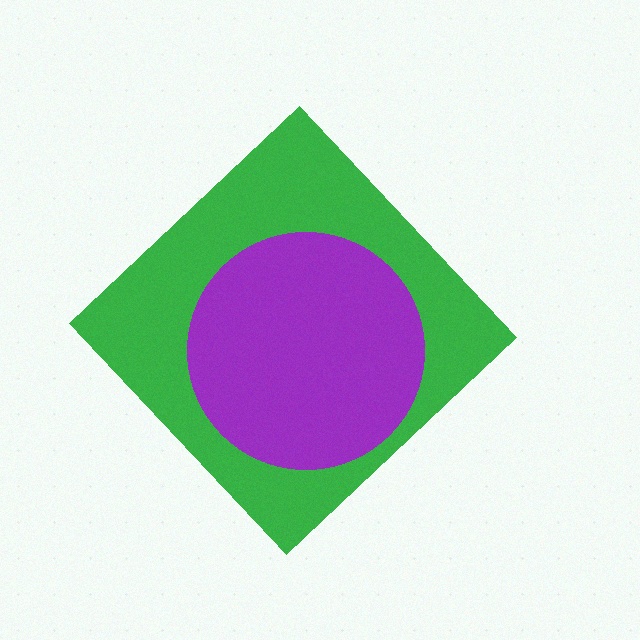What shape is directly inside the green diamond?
The purple circle.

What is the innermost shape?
The purple circle.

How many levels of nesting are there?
2.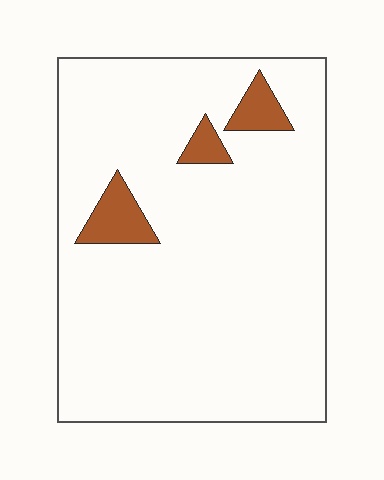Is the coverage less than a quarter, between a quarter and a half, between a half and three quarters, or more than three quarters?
Less than a quarter.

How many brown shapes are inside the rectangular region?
3.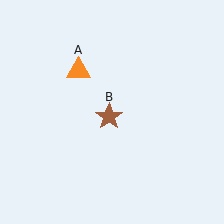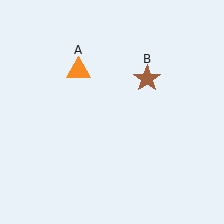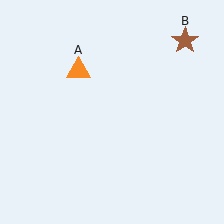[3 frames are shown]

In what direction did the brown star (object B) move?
The brown star (object B) moved up and to the right.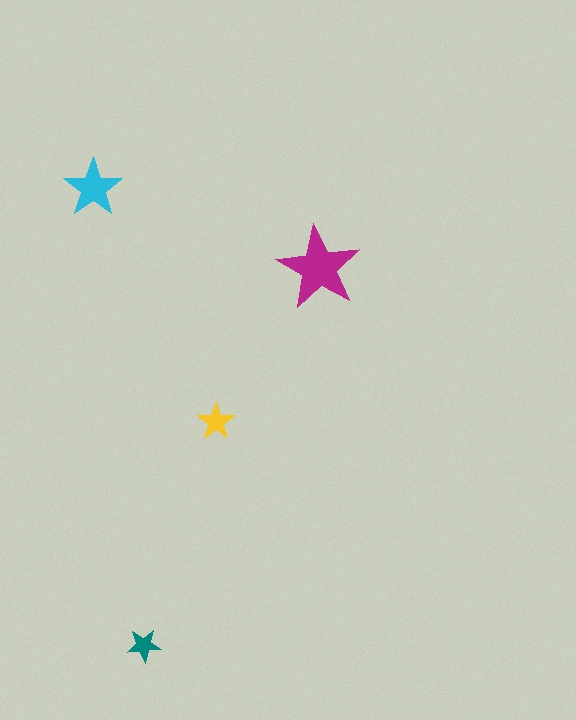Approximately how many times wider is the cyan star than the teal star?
About 1.5 times wider.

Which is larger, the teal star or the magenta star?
The magenta one.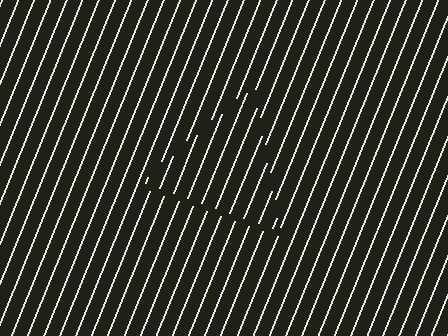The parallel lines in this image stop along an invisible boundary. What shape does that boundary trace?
An illusory triangle. The interior of the shape contains the same grating, shifted by half a period — the contour is defined by the phase discontinuity where line-ends from the inner and outer gratings abut.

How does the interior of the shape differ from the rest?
The interior of the shape contains the same grating, shifted by half a period — the contour is defined by the phase discontinuity where line-ends from the inner and outer gratings abut.